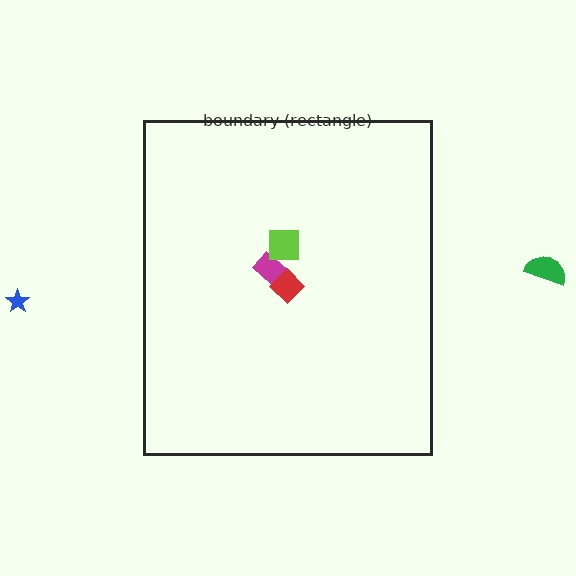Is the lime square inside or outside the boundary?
Inside.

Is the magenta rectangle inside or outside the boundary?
Inside.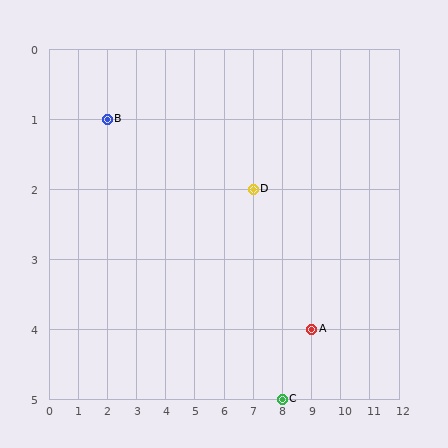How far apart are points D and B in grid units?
Points D and B are 5 columns and 1 row apart (about 5.1 grid units diagonally).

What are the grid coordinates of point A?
Point A is at grid coordinates (9, 4).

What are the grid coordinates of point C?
Point C is at grid coordinates (8, 5).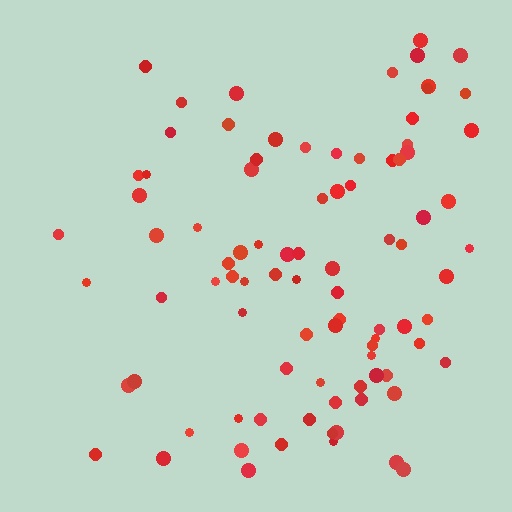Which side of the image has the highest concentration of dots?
The right.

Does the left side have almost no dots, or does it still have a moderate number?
Still a moderate number, just noticeably fewer than the right.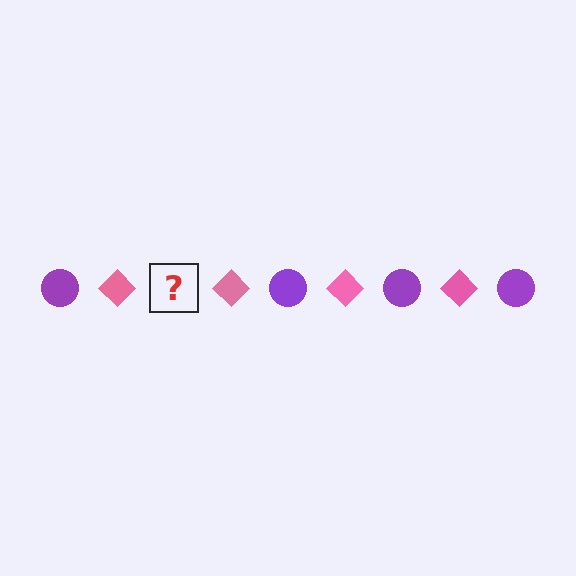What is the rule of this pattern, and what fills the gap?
The rule is that the pattern alternates between purple circle and pink diamond. The gap should be filled with a purple circle.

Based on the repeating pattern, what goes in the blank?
The blank should be a purple circle.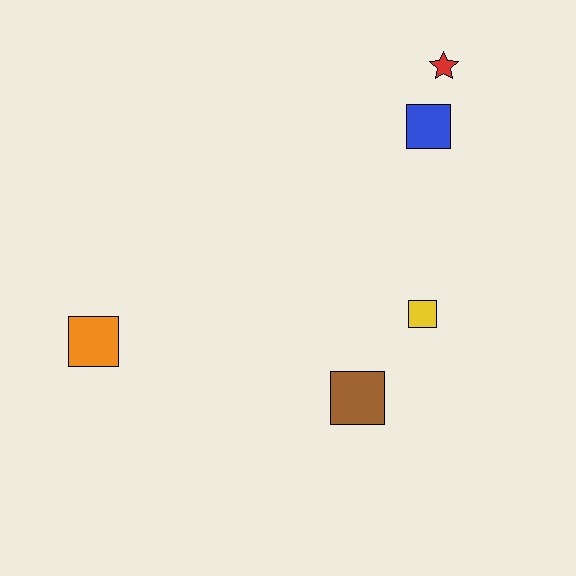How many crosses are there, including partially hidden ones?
There are no crosses.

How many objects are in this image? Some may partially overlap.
There are 5 objects.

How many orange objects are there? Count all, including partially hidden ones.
There is 1 orange object.